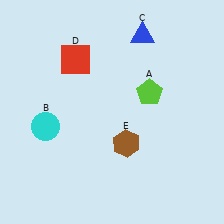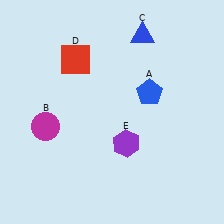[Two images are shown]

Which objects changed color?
A changed from lime to blue. B changed from cyan to magenta. E changed from brown to purple.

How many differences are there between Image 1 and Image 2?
There are 3 differences between the two images.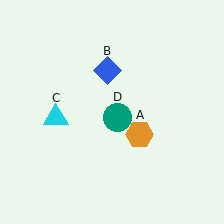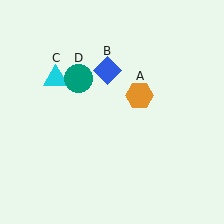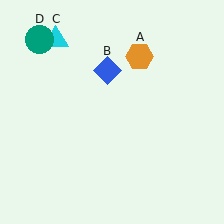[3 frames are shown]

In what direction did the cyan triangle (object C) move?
The cyan triangle (object C) moved up.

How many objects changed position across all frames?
3 objects changed position: orange hexagon (object A), cyan triangle (object C), teal circle (object D).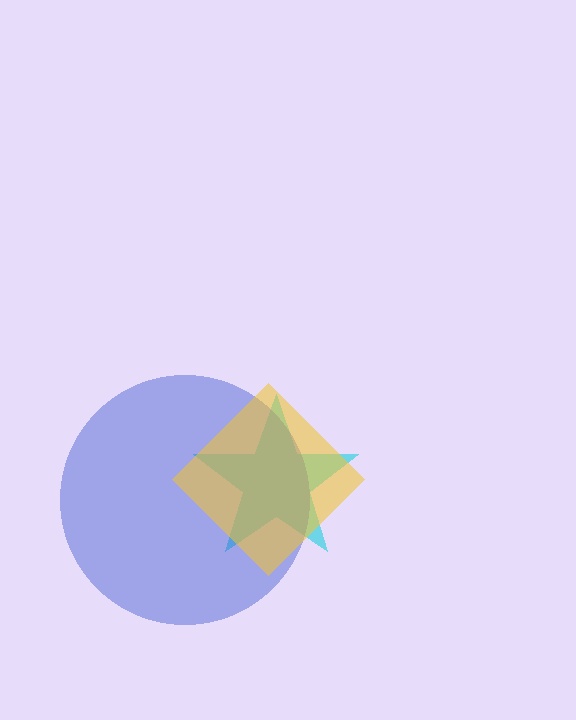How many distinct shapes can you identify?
There are 3 distinct shapes: a cyan star, a blue circle, a yellow diamond.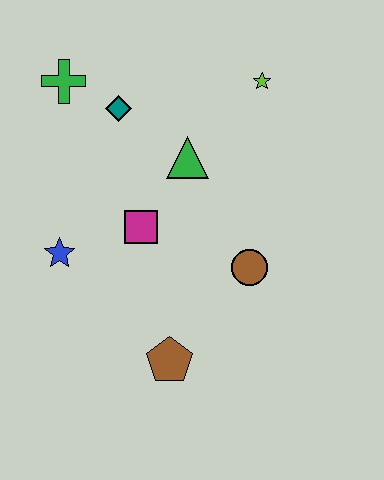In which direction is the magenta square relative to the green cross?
The magenta square is below the green cross.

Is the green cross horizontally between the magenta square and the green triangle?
No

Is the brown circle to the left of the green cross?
No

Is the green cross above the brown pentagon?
Yes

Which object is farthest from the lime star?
The brown pentagon is farthest from the lime star.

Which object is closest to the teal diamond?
The green cross is closest to the teal diamond.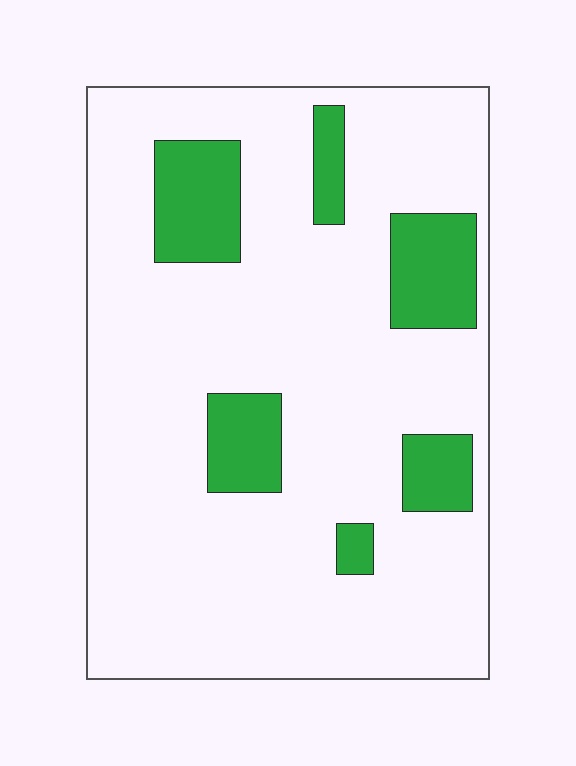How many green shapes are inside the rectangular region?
6.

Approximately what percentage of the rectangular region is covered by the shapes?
Approximately 15%.